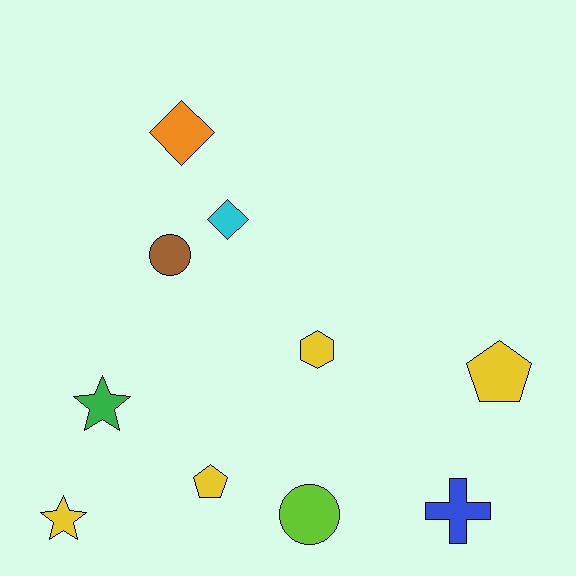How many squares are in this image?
There are no squares.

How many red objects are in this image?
There are no red objects.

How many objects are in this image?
There are 10 objects.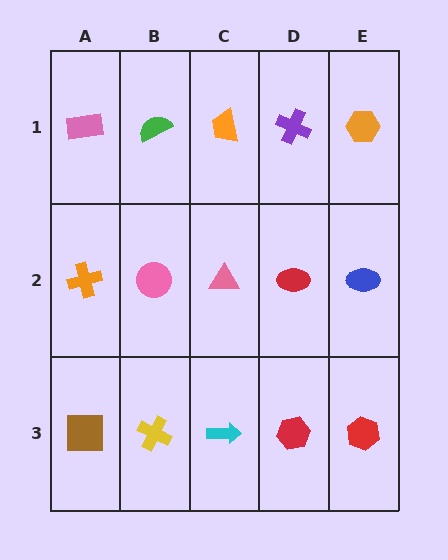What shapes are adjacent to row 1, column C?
A pink triangle (row 2, column C), a green semicircle (row 1, column B), a purple cross (row 1, column D).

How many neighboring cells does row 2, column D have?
4.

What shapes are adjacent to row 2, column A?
A pink rectangle (row 1, column A), a brown square (row 3, column A), a pink circle (row 2, column B).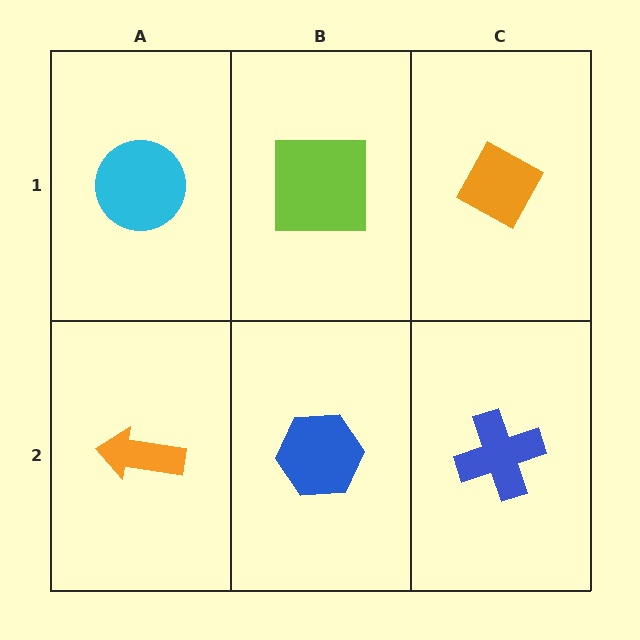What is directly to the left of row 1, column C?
A lime square.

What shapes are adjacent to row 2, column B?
A lime square (row 1, column B), an orange arrow (row 2, column A), a blue cross (row 2, column C).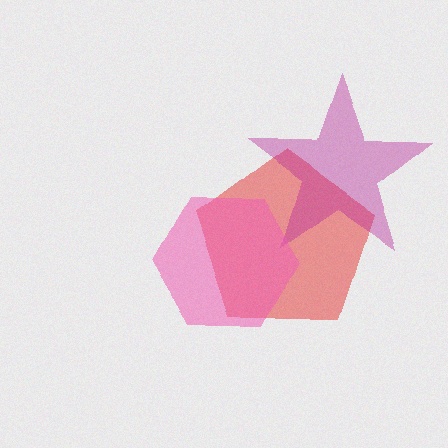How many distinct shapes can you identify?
There are 3 distinct shapes: a red pentagon, a magenta star, a pink hexagon.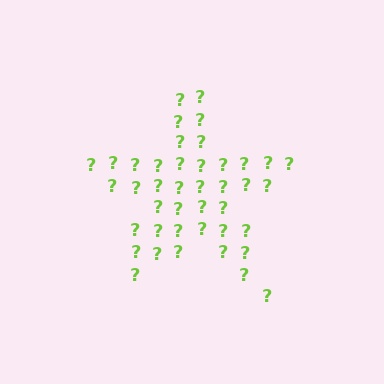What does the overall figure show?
The overall figure shows a star.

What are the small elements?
The small elements are question marks.